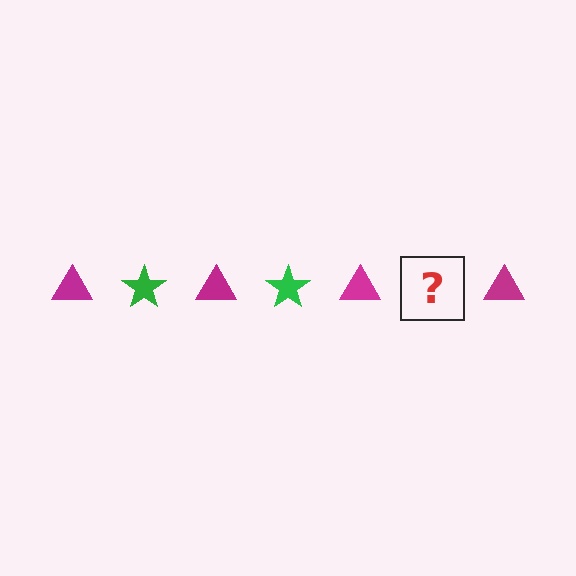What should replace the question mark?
The question mark should be replaced with a green star.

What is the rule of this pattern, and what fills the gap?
The rule is that the pattern alternates between magenta triangle and green star. The gap should be filled with a green star.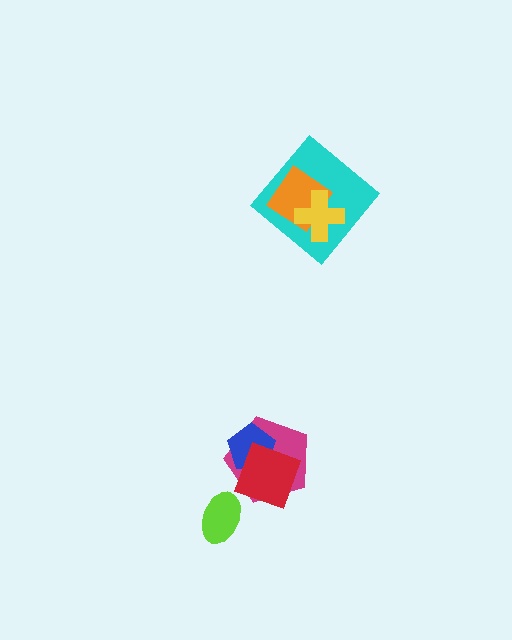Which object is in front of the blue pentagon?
The red diamond is in front of the blue pentagon.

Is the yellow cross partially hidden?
No, no other shape covers it.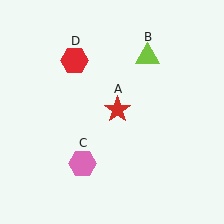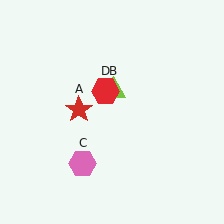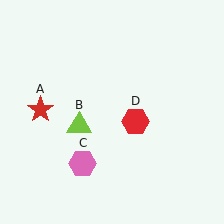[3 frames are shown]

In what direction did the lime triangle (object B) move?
The lime triangle (object B) moved down and to the left.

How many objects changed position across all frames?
3 objects changed position: red star (object A), lime triangle (object B), red hexagon (object D).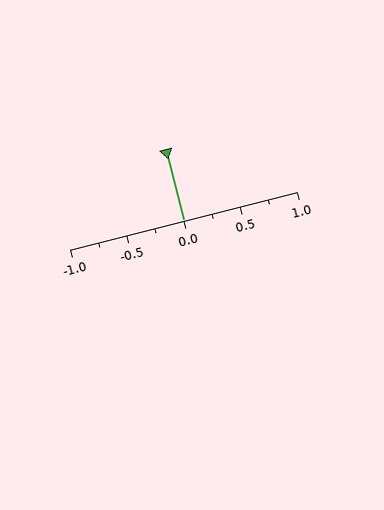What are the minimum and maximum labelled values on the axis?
The axis runs from -1.0 to 1.0.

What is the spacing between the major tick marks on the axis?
The major ticks are spaced 0.5 apart.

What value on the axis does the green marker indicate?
The marker indicates approximately 0.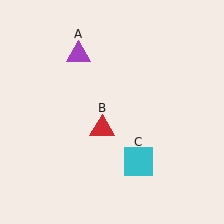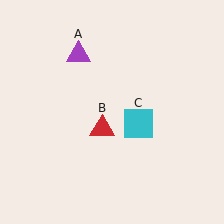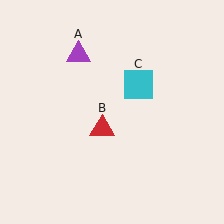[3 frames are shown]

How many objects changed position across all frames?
1 object changed position: cyan square (object C).